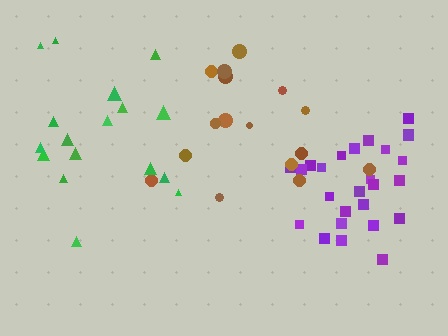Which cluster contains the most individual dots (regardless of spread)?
Purple (26).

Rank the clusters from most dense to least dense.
purple, brown, green.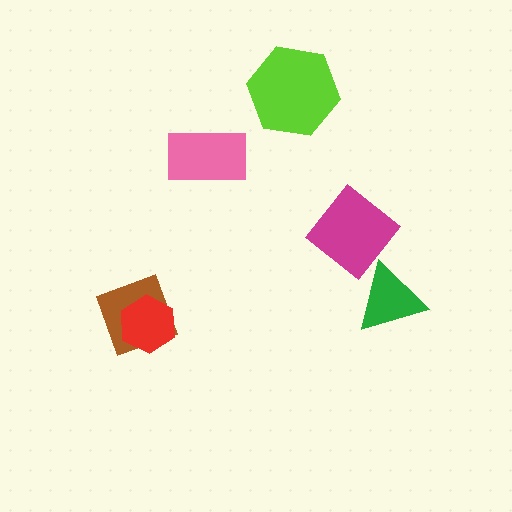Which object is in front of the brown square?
The red hexagon is in front of the brown square.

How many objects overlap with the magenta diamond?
0 objects overlap with the magenta diamond.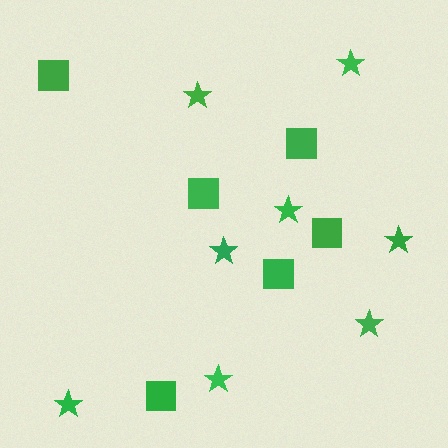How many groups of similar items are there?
There are 2 groups: one group of stars (8) and one group of squares (6).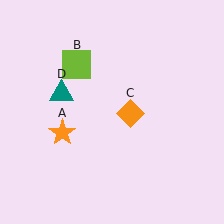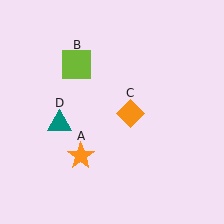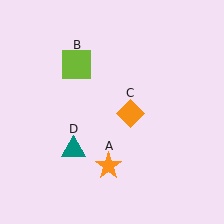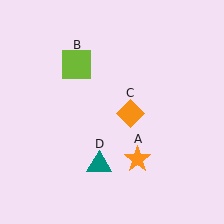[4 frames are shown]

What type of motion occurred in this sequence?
The orange star (object A), teal triangle (object D) rotated counterclockwise around the center of the scene.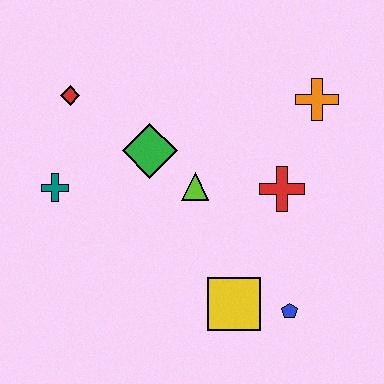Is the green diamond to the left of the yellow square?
Yes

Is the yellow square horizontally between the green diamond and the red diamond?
No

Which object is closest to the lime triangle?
The green diamond is closest to the lime triangle.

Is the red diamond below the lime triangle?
No